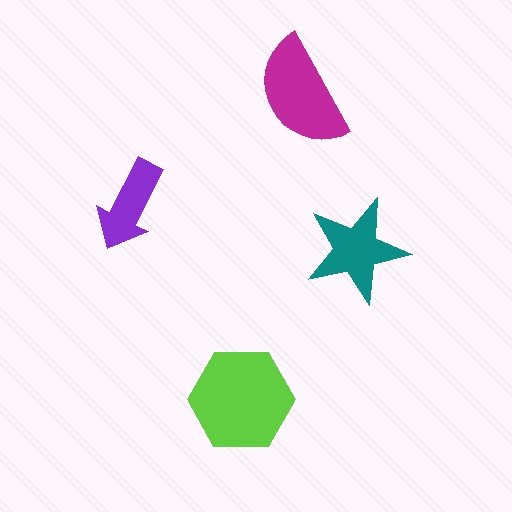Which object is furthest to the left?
The purple arrow is leftmost.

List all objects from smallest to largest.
The purple arrow, the teal star, the magenta semicircle, the lime hexagon.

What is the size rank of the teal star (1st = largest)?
3rd.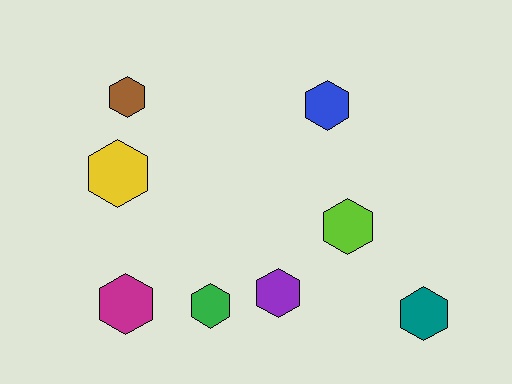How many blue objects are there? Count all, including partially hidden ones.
There is 1 blue object.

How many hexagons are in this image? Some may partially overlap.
There are 8 hexagons.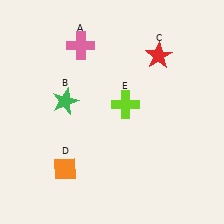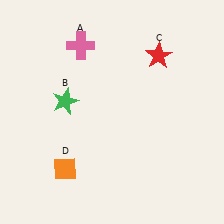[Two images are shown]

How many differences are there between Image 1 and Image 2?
There is 1 difference between the two images.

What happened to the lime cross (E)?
The lime cross (E) was removed in Image 2. It was in the top-right area of Image 1.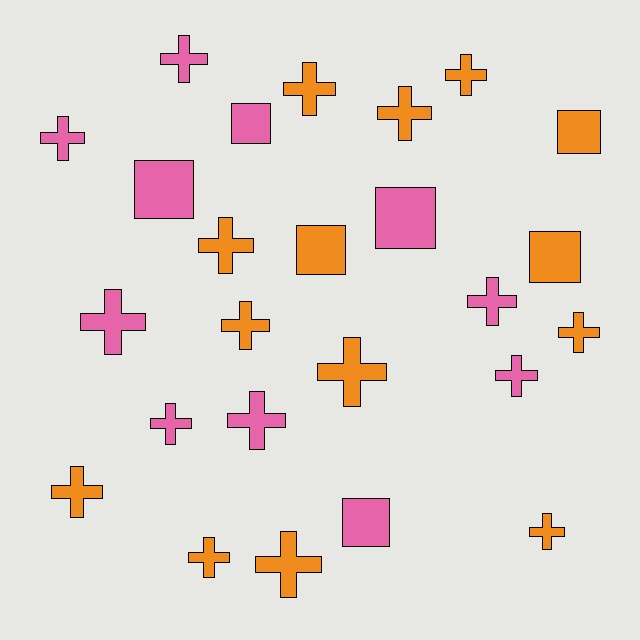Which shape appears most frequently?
Cross, with 18 objects.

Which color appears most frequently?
Orange, with 14 objects.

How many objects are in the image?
There are 25 objects.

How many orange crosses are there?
There are 11 orange crosses.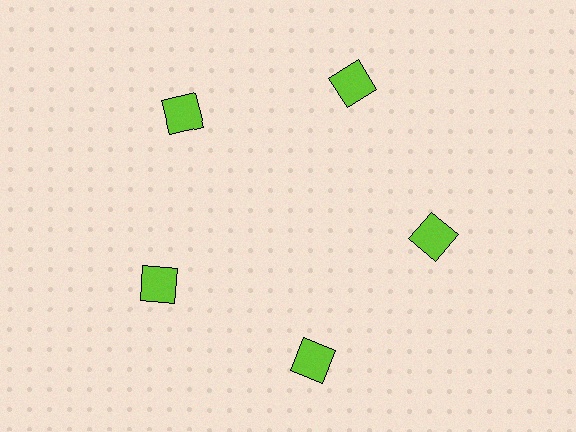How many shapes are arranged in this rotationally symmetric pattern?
There are 5 shapes, arranged in 5 groups of 1.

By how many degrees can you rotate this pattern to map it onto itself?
The pattern maps onto itself every 72 degrees of rotation.